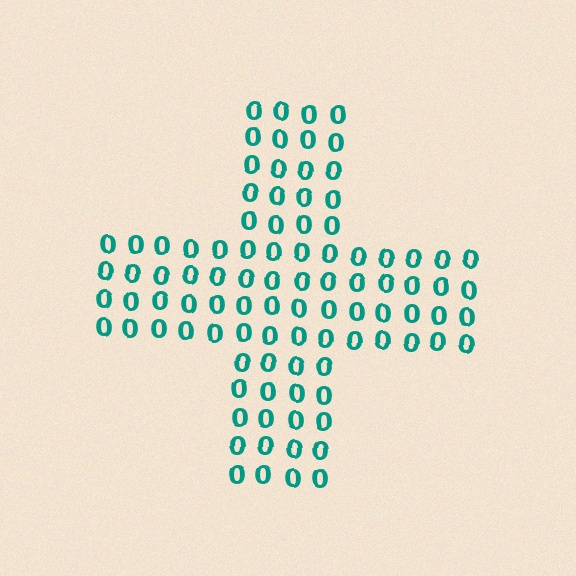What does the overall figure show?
The overall figure shows a cross.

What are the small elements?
The small elements are digit 0's.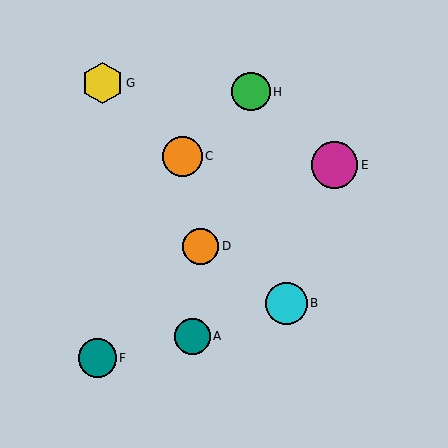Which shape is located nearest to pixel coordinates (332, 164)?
The magenta circle (labeled E) at (335, 165) is nearest to that location.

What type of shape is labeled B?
Shape B is a cyan circle.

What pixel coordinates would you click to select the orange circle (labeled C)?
Click at (182, 156) to select the orange circle C.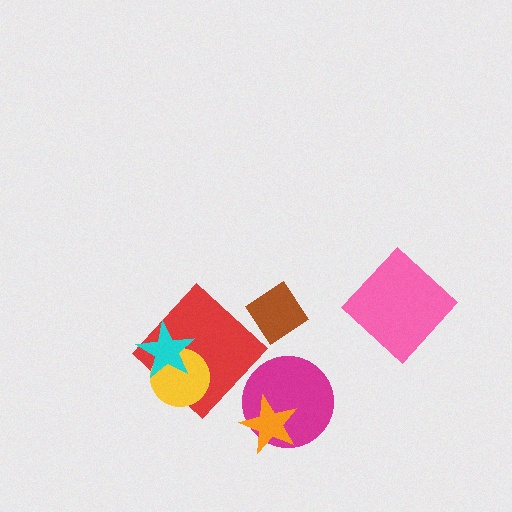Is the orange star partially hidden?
No, no other shape covers it.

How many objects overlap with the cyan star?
2 objects overlap with the cyan star.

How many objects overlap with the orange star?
1 object overlaps with the orange star.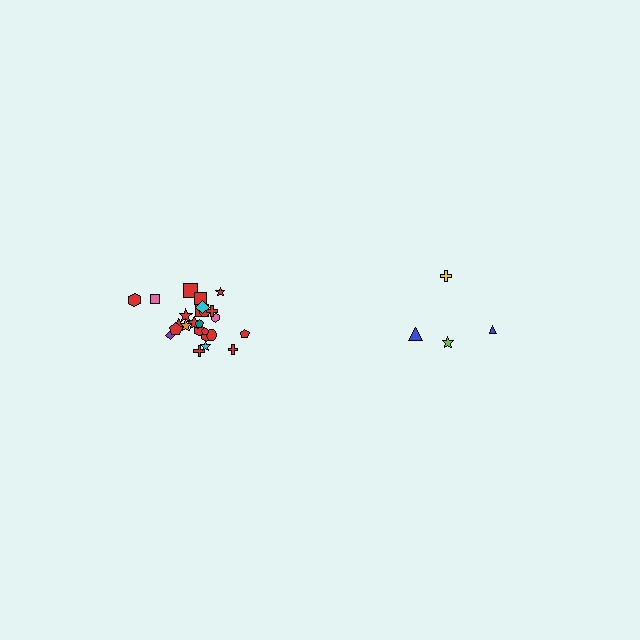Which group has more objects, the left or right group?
The left group.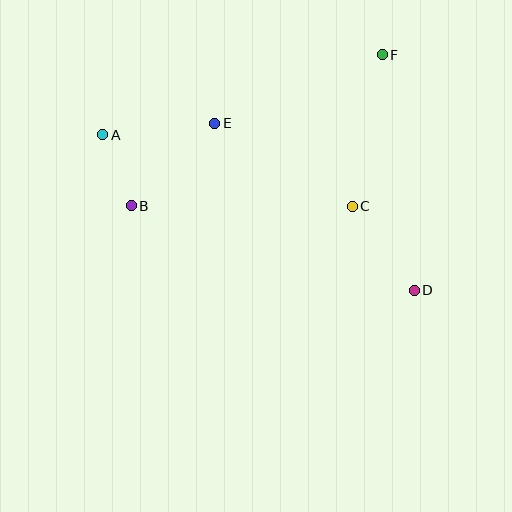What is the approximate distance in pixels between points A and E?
The distance between A and E is approximately 113 pixels.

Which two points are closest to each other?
Points A and B are closest to each other.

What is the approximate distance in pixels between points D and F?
The distance between D and F is approximately 237 pixels.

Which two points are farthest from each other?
Points A and D are farthest from each other.